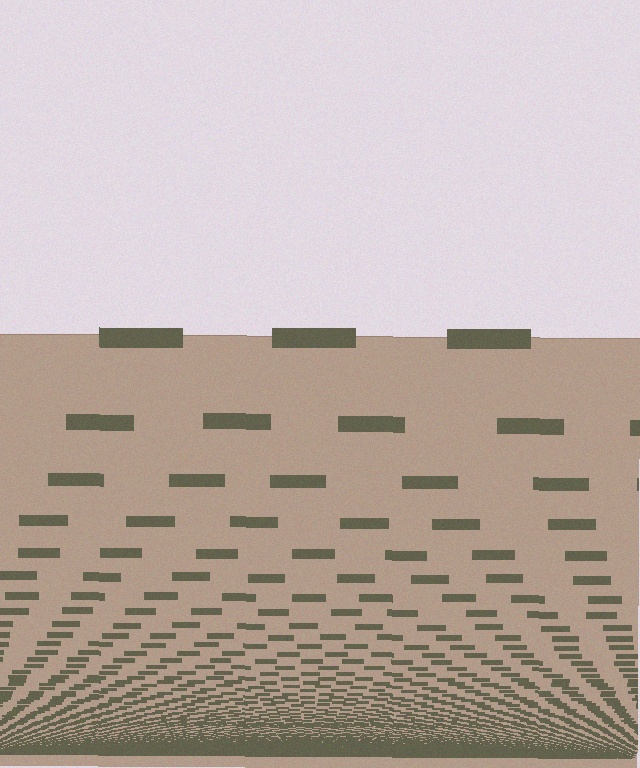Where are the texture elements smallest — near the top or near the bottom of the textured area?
Near the bottom.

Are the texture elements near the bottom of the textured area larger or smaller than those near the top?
Smaller. The gradient is inverted — elements near the bottom are smaller and denser.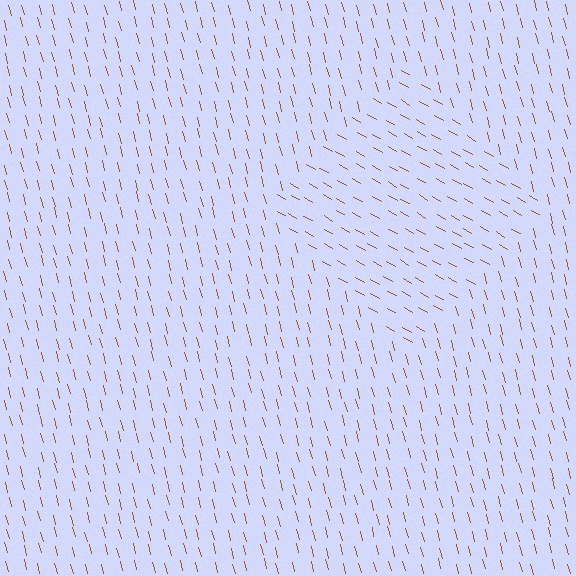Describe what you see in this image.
The image is filled with small brown line segments. A diamond region in the image has lines oriented differently from the surrounding lines, creating a visible texture boundary.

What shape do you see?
I see a diamond.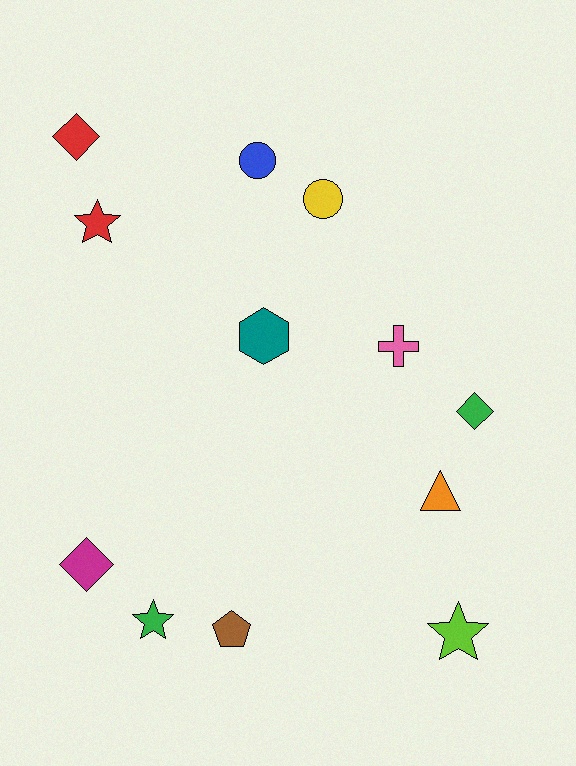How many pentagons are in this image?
There is 1 pentagon.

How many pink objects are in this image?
There is 1 pink object.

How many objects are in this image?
There are 12 objects.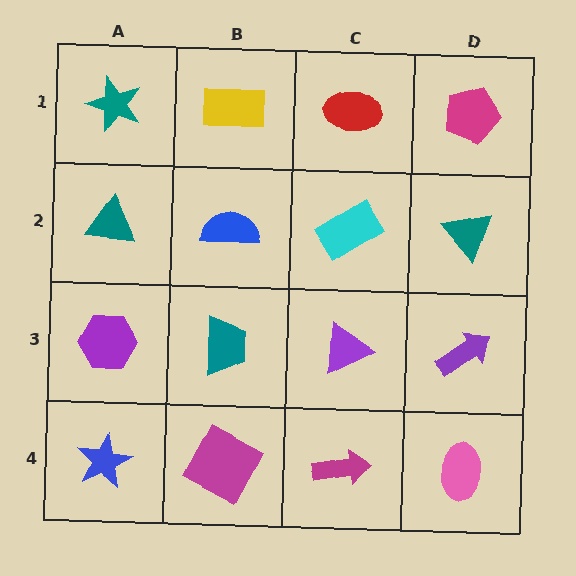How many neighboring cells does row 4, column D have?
2.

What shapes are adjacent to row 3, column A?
A teal triangle (row 2, column A), a blue star (row 4, column A), a teal trapezoid (row 3, column B).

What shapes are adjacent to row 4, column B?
A teal trapezoid (row 3, column B), a blue star (row 4, column A), a magenta arrow (row 4, column C).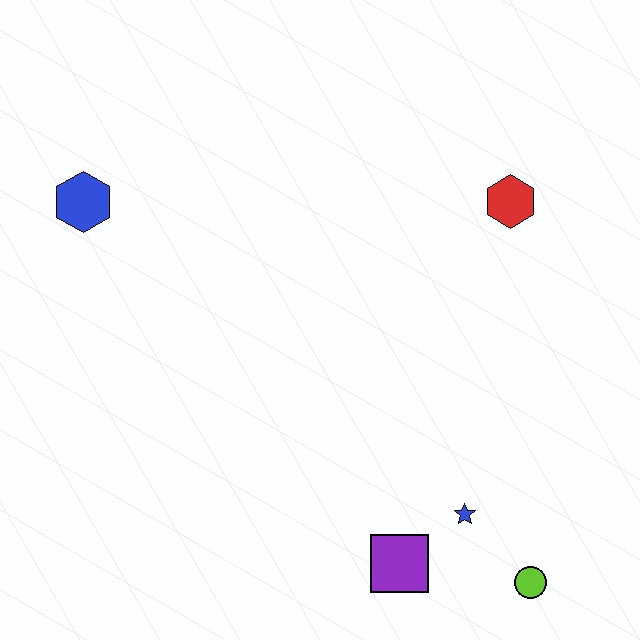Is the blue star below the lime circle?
No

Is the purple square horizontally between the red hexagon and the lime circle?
No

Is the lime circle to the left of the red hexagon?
No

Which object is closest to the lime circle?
The blue star is closest to the lime circle.